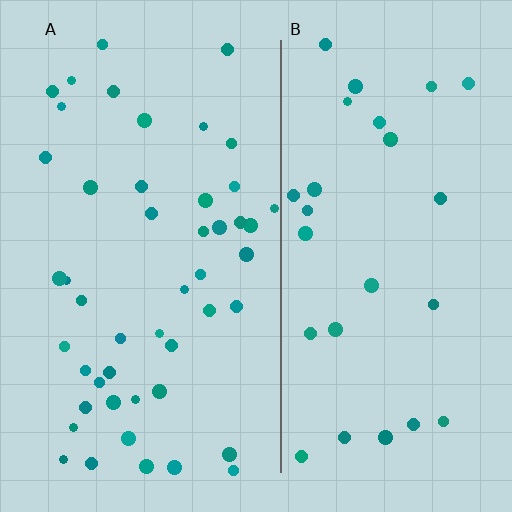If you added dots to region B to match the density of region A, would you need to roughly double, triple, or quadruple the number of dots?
Approximately double.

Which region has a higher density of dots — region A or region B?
A (the left).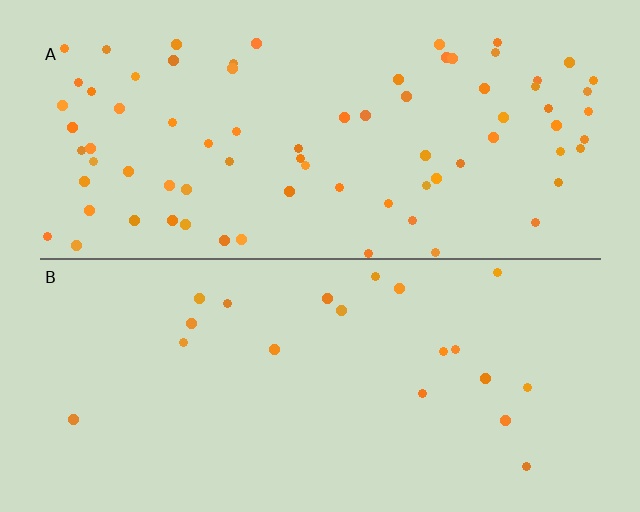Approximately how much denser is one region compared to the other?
Approximately 3.8× — region A over region B.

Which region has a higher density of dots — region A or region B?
A (the top).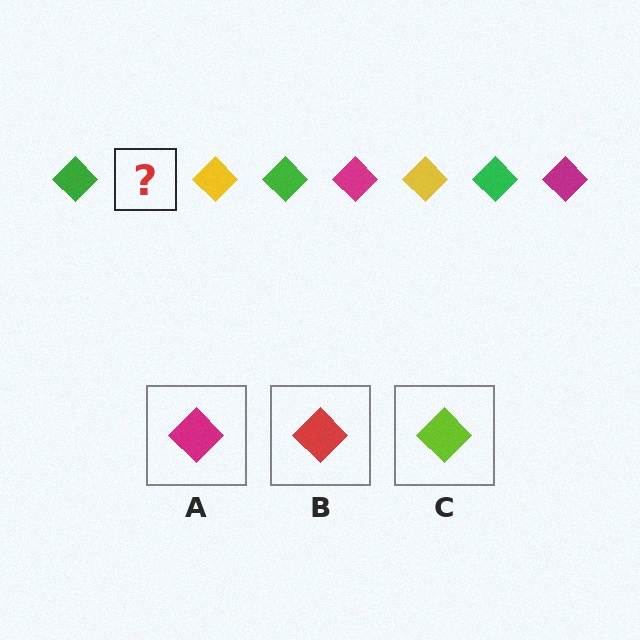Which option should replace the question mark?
Option A.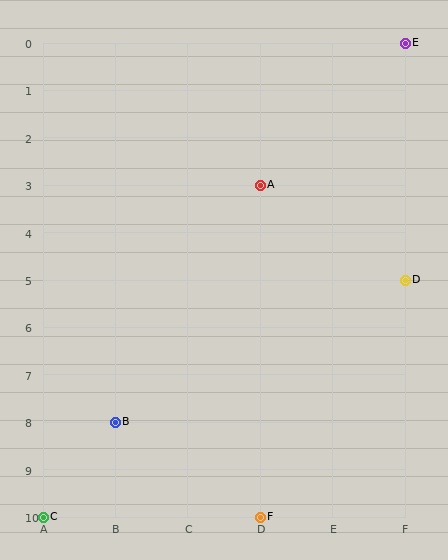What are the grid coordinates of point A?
Point A is at grid coordinates (D, 3).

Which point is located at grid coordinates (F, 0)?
Point E is at (F, 0).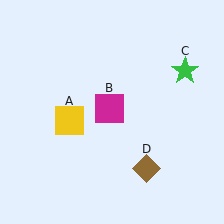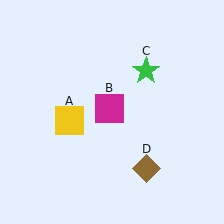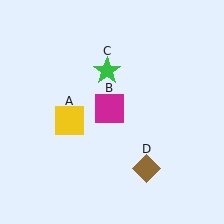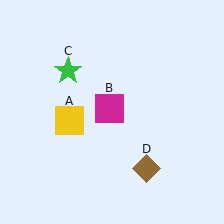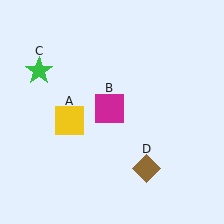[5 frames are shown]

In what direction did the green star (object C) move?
The green star (object C) moved left.